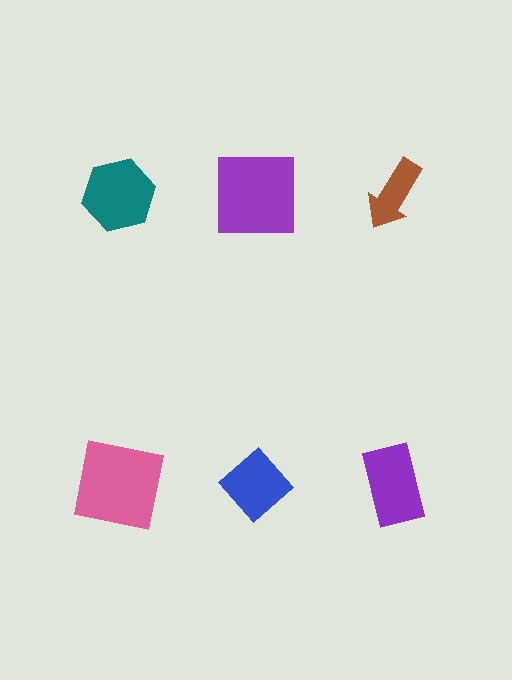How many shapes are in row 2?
3 shapes.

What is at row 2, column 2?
A blue diamond.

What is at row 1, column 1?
A teal hexagon.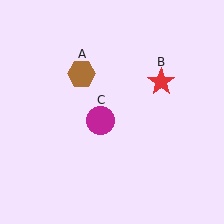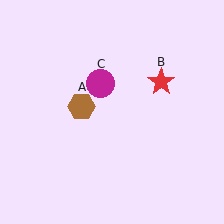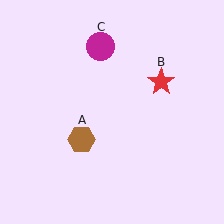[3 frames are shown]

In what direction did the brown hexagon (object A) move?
The brown hexagon (object A) moved down.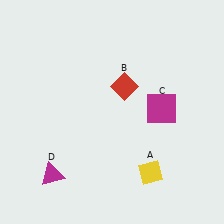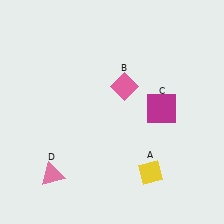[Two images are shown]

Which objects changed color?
B changed from red to pink. D changed from magenta to pink.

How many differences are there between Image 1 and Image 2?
There are 2 differences between the two images.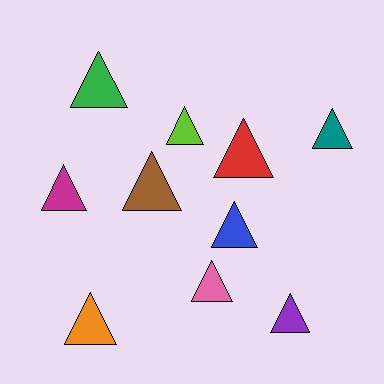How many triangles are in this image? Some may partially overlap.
There are 10 triangles.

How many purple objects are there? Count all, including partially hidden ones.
There is 1 purple object.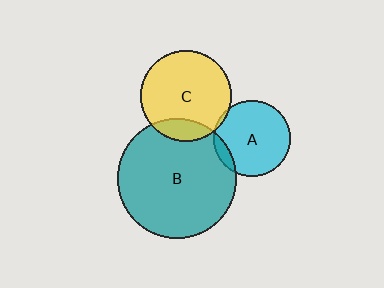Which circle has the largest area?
Circle B (teal).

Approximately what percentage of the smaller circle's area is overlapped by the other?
Approximately 10%.